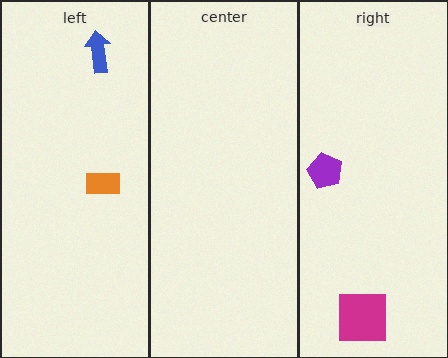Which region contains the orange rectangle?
The left region.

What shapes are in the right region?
The magenta square, the purple pentagon.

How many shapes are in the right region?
2.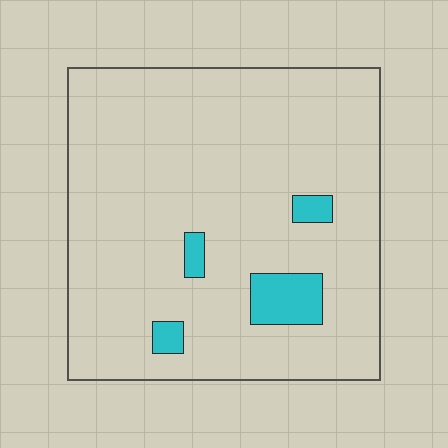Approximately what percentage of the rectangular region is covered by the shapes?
Approximately 5%.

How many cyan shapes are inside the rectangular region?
4.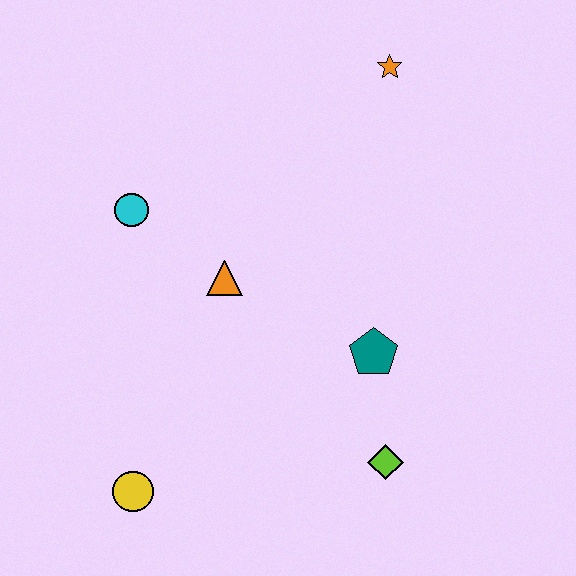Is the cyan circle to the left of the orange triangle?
Yes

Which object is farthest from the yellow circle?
The orange star is farthest from the yellow circle.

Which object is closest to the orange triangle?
The cyan circle is closest to the orange triangle.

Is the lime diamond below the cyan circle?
Yes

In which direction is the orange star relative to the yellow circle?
The orange star is above the yellow circle.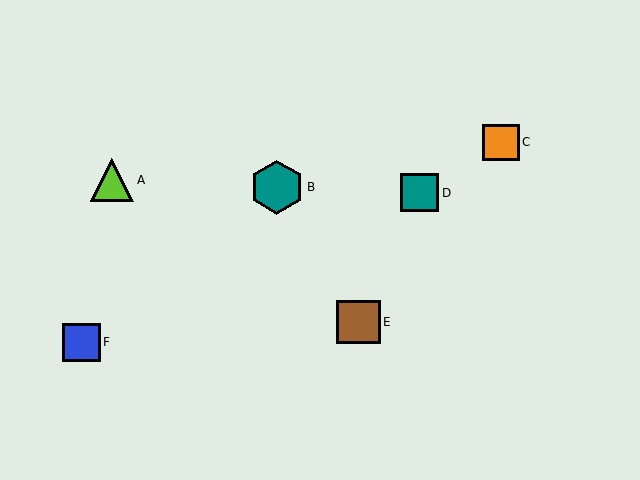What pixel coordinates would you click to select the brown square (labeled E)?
Click at (359, 322) to select the brown square E.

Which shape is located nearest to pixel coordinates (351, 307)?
The brown square (labeled E) at (359, 322) is nearest to that location.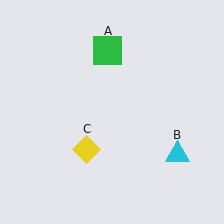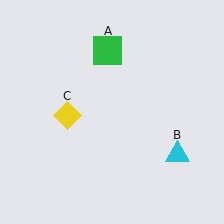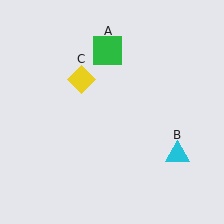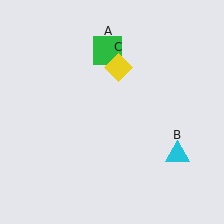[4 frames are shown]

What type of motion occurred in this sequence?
The yellow diamond (object C) rotated clockwise around the center of the scene.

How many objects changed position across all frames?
1 object changed position: yellow diamond (object C).